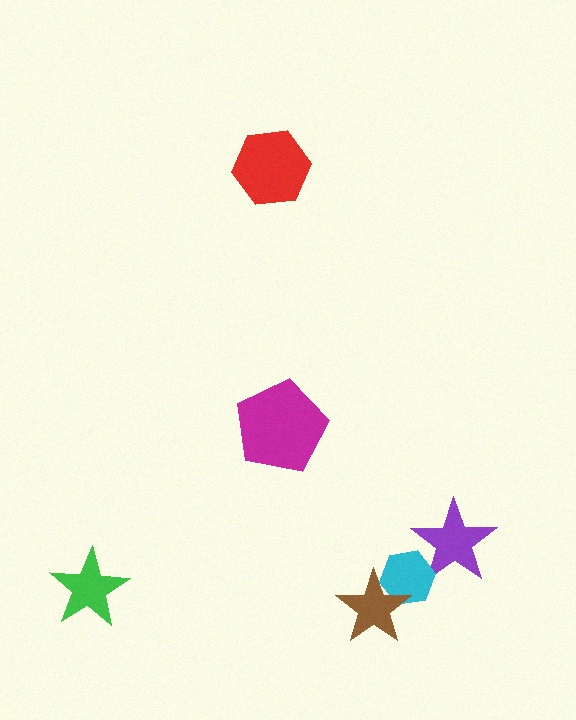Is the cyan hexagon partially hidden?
Yes, it is partially covered by another shape.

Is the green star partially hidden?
No, no other shape covers it.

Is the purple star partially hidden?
Yes, it is partially covered by another shape.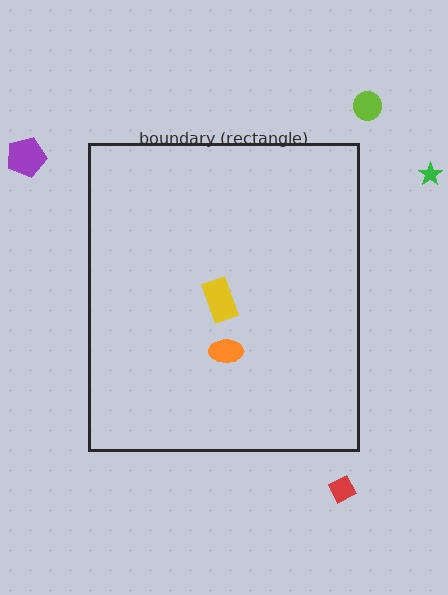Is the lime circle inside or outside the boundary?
Outside.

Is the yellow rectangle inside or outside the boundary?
Inside.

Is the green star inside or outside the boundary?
Outside.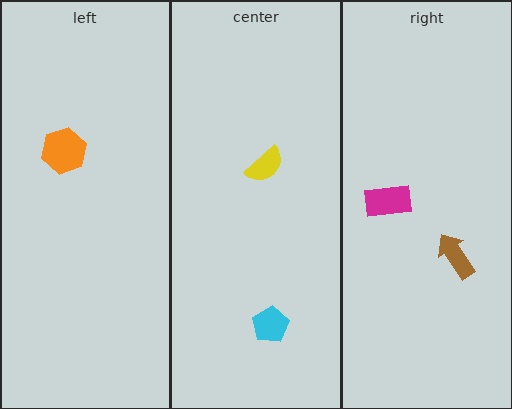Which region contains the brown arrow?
The right region.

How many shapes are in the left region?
1.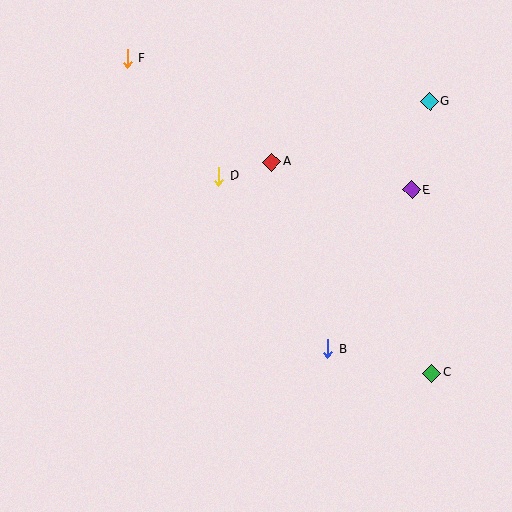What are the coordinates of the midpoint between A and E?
The midpoint between A and E is at (342, 176).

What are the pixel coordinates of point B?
Point B is at (328, 349).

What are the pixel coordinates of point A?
Point A is at (271, 162).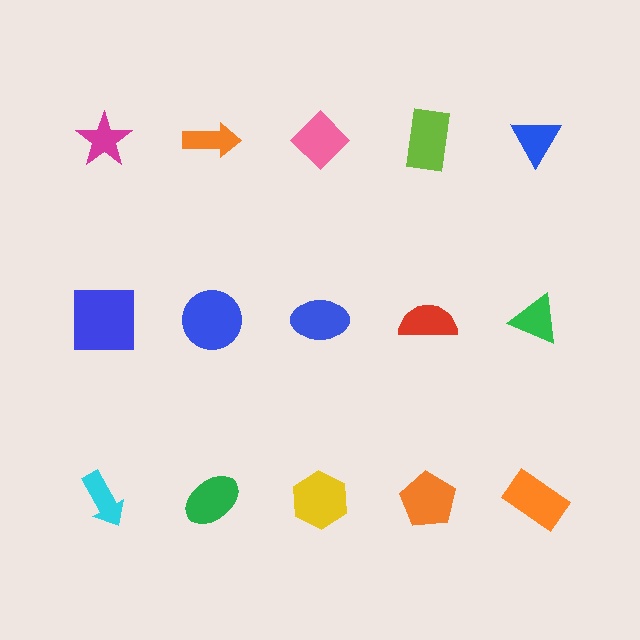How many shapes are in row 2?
5 shapes.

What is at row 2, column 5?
A green triangle.